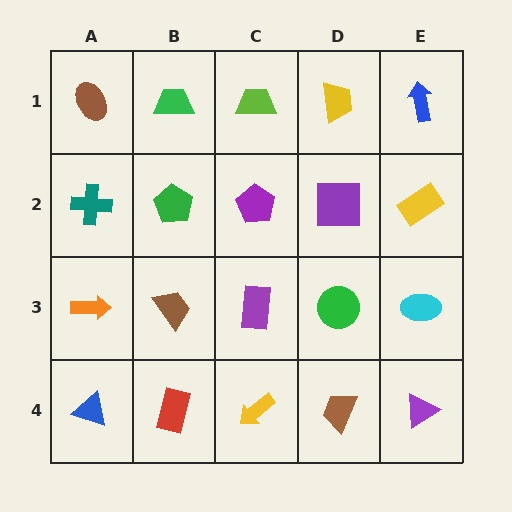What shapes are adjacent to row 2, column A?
A brown ellipse (row 1, column A), an orange arrow (row 3, column A), a green pentagon (row 2, column B).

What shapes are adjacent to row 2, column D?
A yellow trapezoid (row 1, column D), a green circle (row 3, column D), a purple pentagon (row 2, column C), a yellow rectangle (row 2, column E).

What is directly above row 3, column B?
A green pentagon.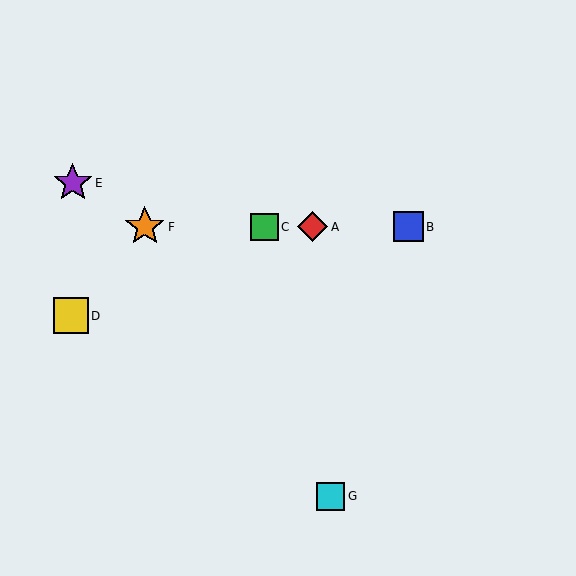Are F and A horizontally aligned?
Yes, both are at y≈227.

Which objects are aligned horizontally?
Objects A, B, C, F are aligned horizontally.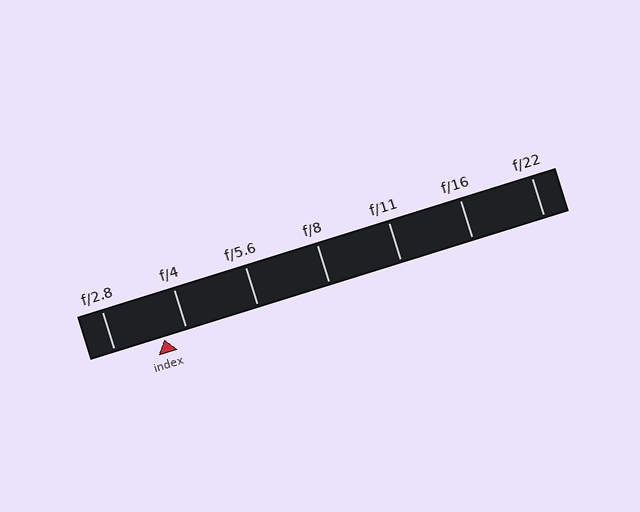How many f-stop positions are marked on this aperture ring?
There are 7 f-stop positions marked.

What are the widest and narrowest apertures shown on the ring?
The widest aperture shown is f/2.8 and the narrowest is f/22.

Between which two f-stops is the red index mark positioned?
The index mark is between f/2.8 and f/4.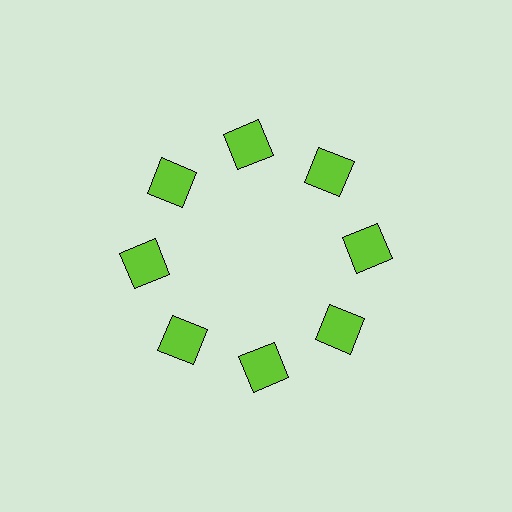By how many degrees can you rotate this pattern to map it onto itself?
The pattern maps onto itself every 45 degrees of rotation.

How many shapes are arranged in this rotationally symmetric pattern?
There are 8 shapes, arranged in 8 groups of 1.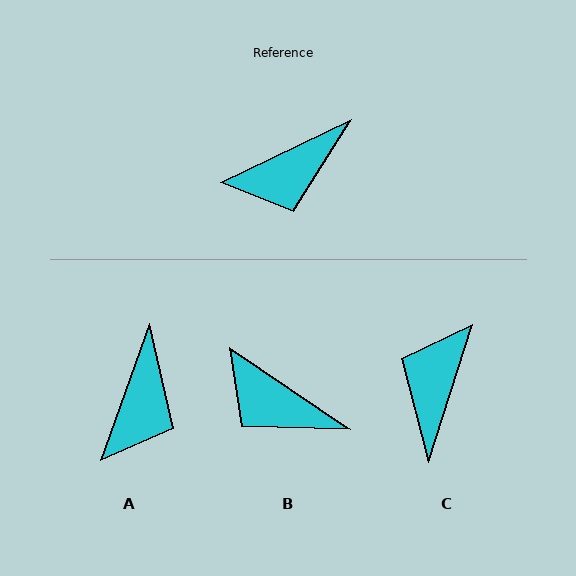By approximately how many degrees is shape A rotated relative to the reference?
Approximately 45 degrees counter-clockwise.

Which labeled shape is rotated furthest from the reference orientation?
C, about 133 degrees away.